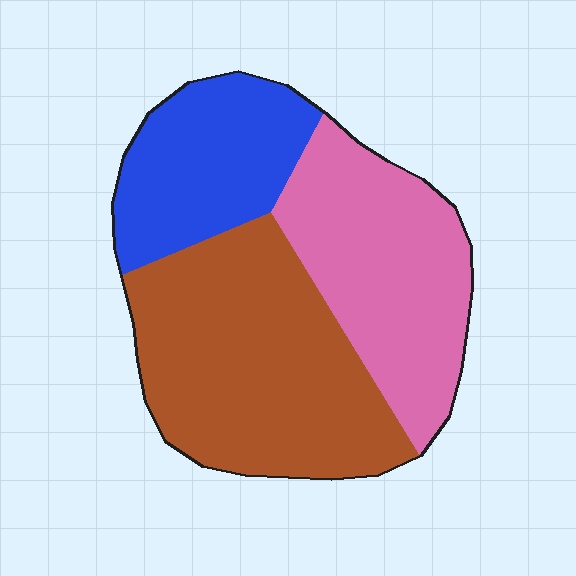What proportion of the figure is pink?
Pink covers around 35% of the figure.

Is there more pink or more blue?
Pink.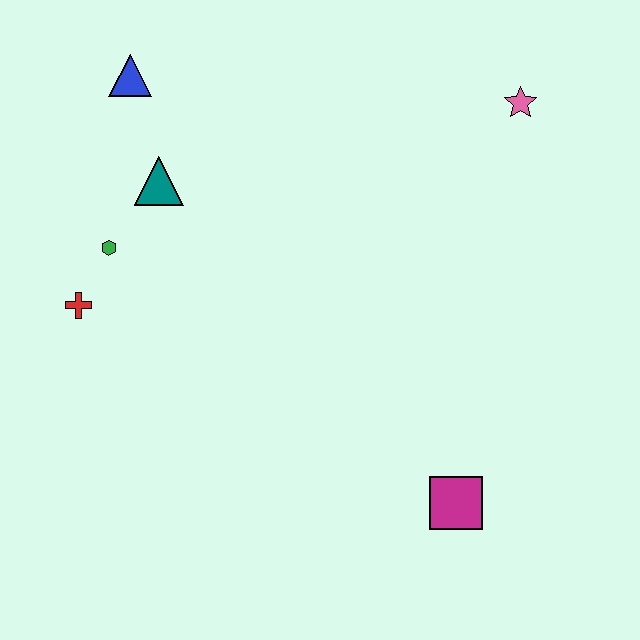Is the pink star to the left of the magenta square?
No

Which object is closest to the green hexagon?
The red cross is closest to the green hexagon.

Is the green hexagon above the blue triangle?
No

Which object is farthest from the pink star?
The red cross is farthest from the pink star.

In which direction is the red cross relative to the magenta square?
The red cross is to the left of the magenta square.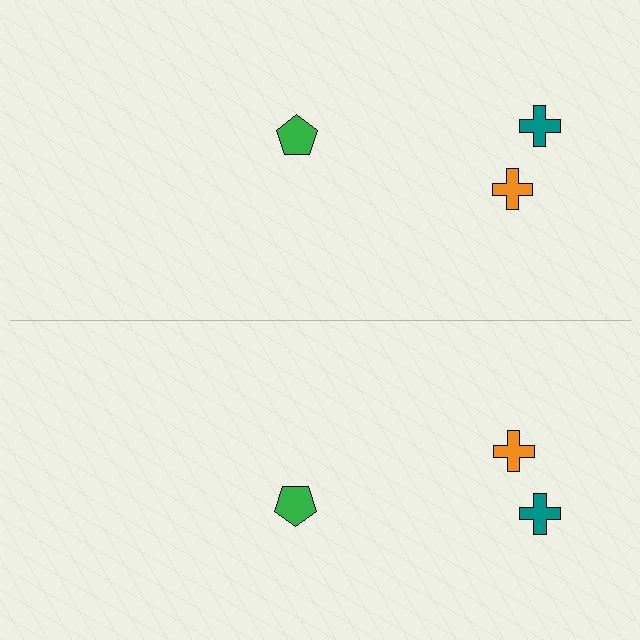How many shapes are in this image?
There are 6 shapes in this image.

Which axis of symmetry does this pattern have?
The pattern has a horizontal axis of symmetry running through the center of the image.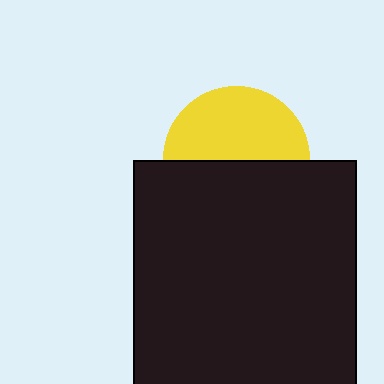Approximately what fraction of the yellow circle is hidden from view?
Roughly 50% of the yellow circle is hidden behind the black rectangle.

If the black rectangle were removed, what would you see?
You would see the complete yellow circle.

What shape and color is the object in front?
The object in front is a black rectangle.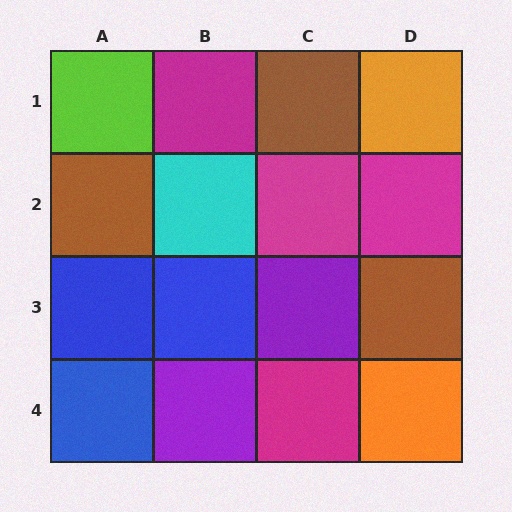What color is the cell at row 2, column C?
Magenta.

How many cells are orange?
2 cells are orange.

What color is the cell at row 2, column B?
Cyan.